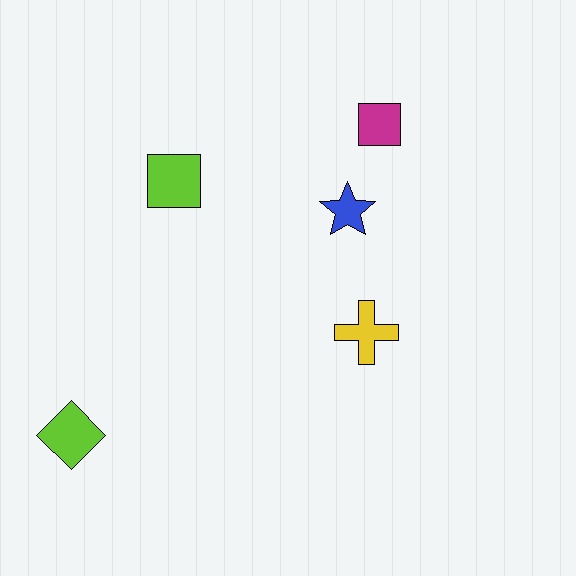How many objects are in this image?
There are 5 objects.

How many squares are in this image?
There are 2 squares.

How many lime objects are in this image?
There are 2 lime objects.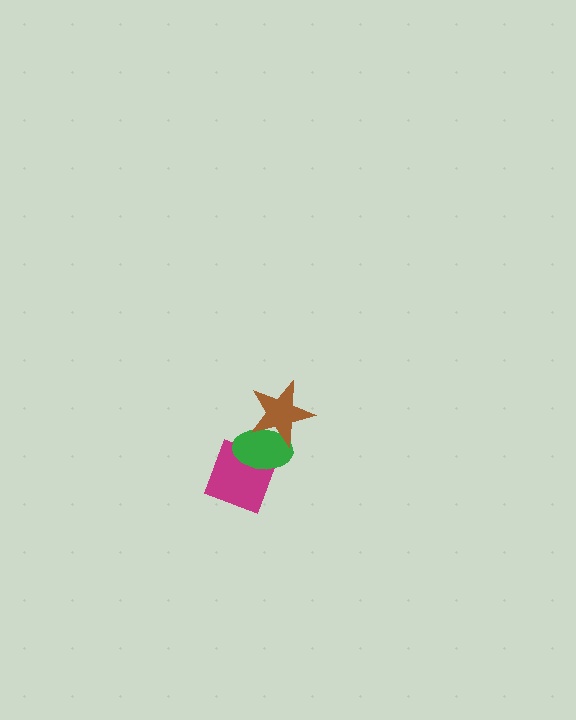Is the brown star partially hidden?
No, no other shape covers it.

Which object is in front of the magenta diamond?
The green ellipse is in front of the magenta diamond.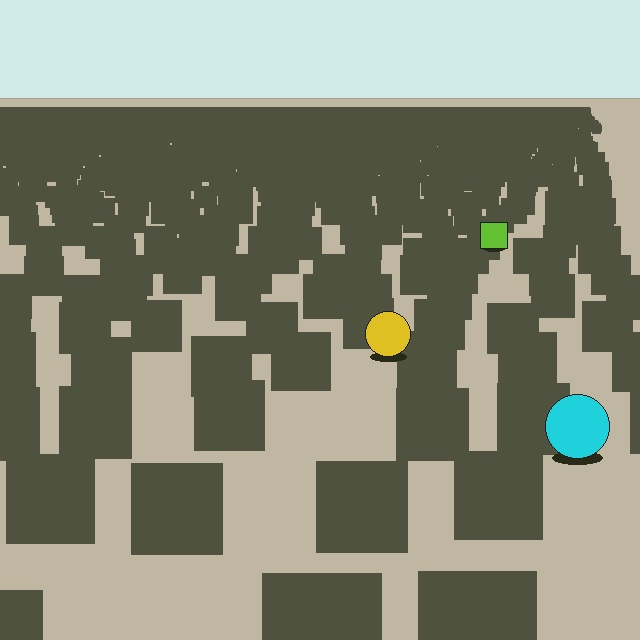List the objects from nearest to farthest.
From nearest to farthest: the cyan circle, the yellow circle, the lime square.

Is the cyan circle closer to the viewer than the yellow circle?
Yes. The cyan circle is closer — you can tell from the texture gradient: the ground texture is coarser near it.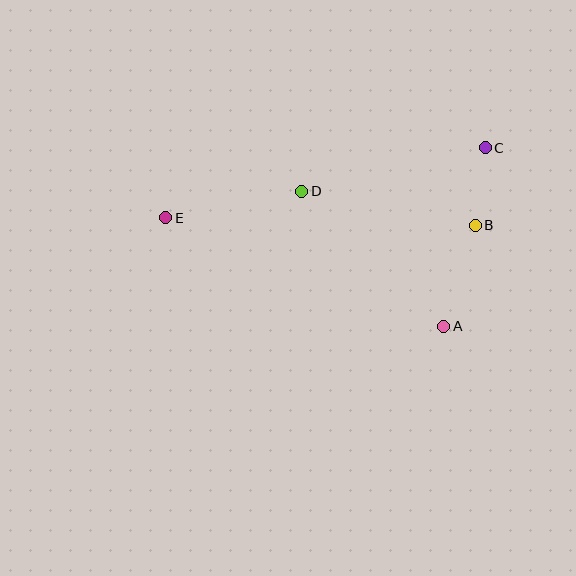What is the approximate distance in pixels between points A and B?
The distance between A and B is approximately 106 pixels.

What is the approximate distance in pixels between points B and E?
The distance between B and E is approximately 310 pixels.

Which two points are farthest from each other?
Points C and E are farthest from each other.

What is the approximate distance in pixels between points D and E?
The distance between D and E is approximately 139 pixels.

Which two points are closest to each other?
Points B and C are closest to each other.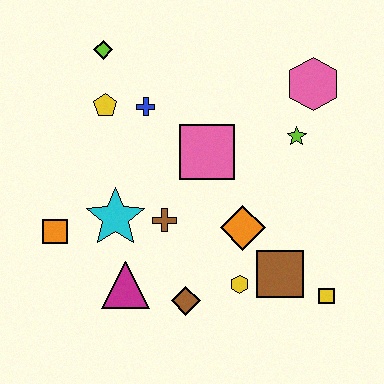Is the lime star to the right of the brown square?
Yes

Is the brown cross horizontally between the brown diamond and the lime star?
No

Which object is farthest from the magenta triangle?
The pink hexagon is farthest from the magenta triangle.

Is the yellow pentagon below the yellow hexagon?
No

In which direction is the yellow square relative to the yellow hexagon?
The yellow square is to the right of the yellow hexagon.